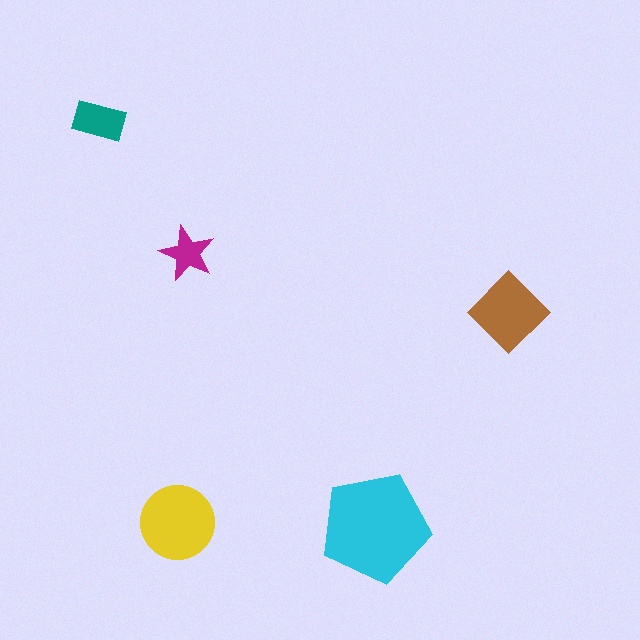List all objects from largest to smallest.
The cyan pentagon, the yellow circle, the brown diamond, the teal rectangle, the magenta star.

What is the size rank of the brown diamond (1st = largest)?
3rd.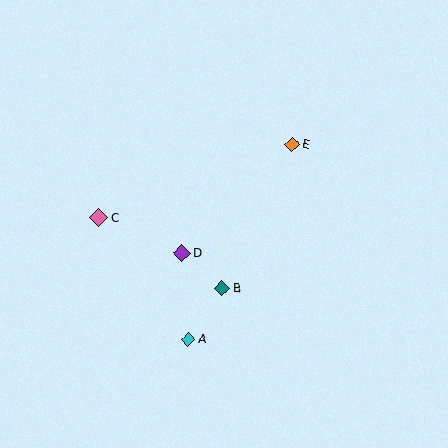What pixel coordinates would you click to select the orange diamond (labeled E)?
Click at (292, 145) to select the orange diamond E.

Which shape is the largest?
The pink diamond (labeled C) is the largest.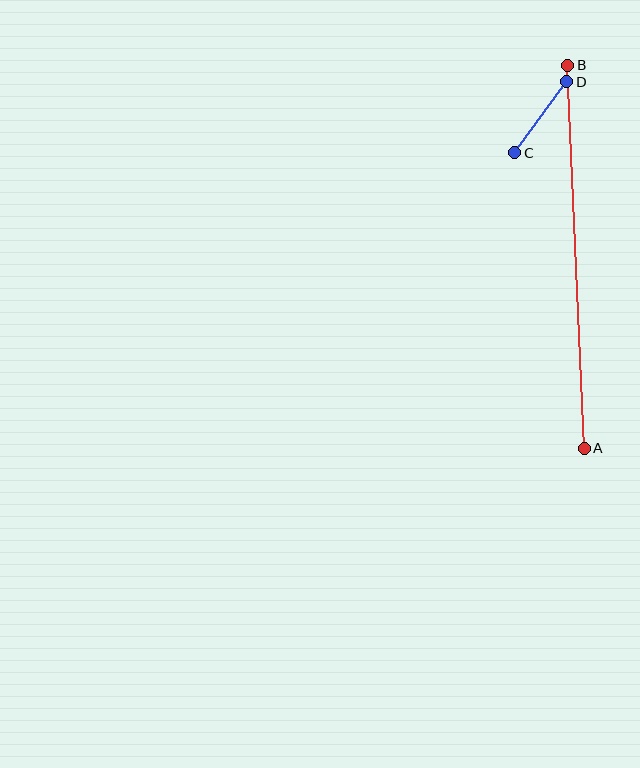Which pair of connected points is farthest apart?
Points A and B are farthest apart.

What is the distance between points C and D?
The distance is approximately 88 pixels.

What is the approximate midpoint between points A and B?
The midpoint is at approximately (576, 257) pixels.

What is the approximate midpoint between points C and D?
The midpoint is at approximately (541, 117) pixels.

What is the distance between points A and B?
The distance is approximately 384 pixels.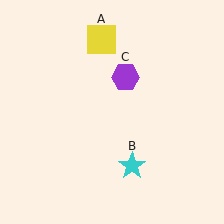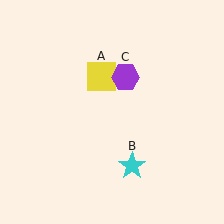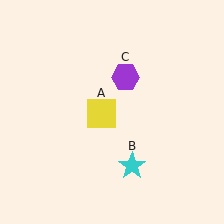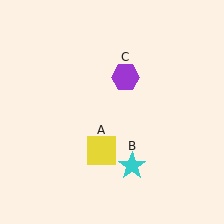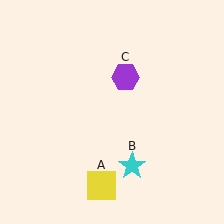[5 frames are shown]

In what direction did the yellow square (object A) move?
The yellow square (object A) moved down.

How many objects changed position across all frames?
1 object changed position: yellow square (object A).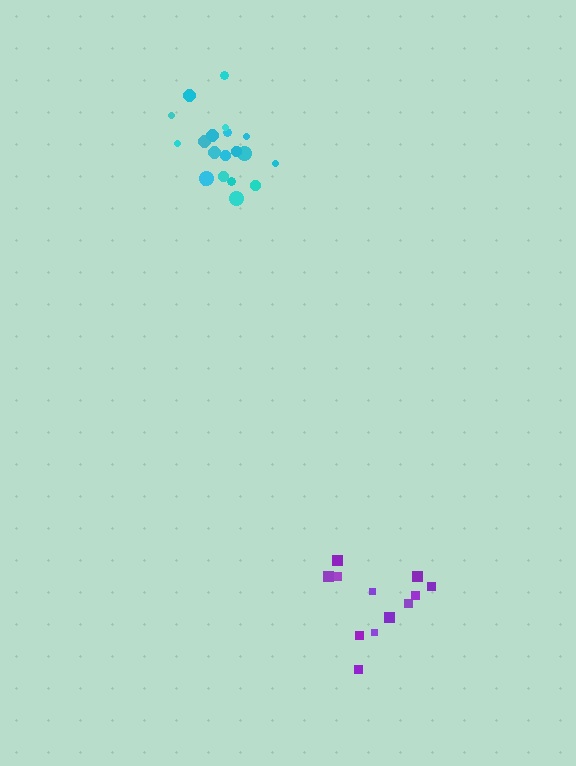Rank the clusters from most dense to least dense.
cyan, purple.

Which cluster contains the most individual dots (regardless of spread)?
Cyan (20).